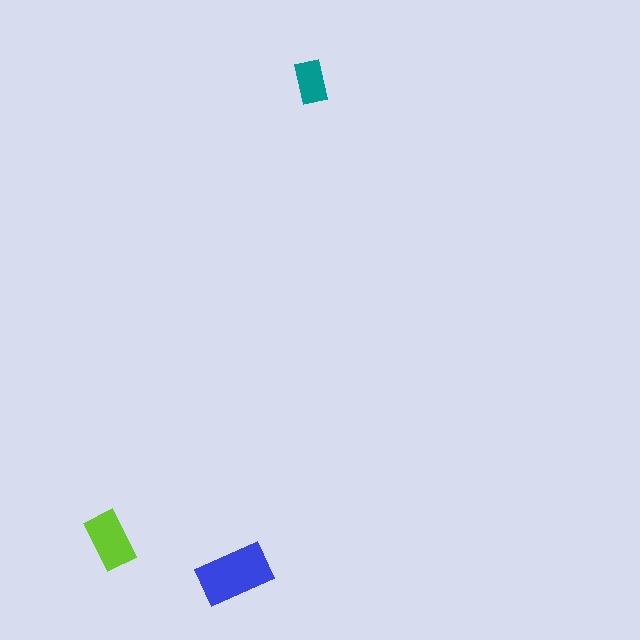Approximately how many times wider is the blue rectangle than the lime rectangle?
About 1.5 times wider.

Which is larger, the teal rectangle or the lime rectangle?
The lime one.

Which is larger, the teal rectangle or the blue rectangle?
The blue one.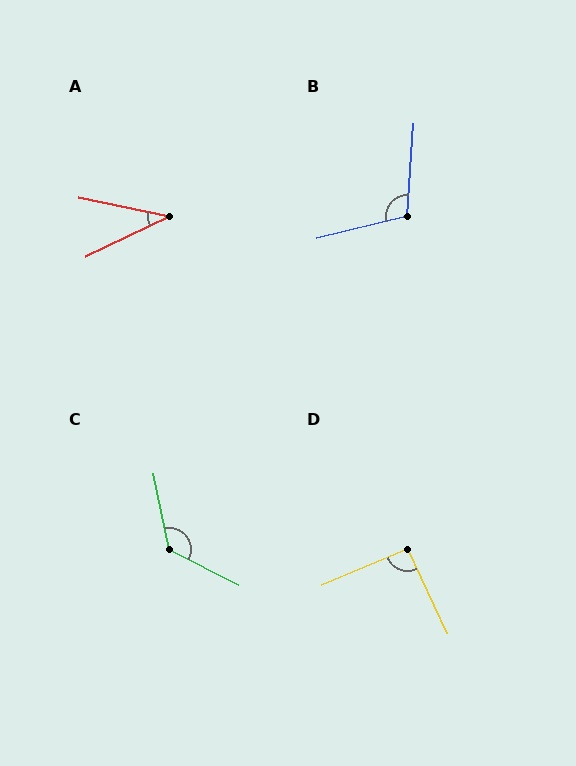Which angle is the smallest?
A, at approximately 37 degrees.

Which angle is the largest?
C, at approximately 129 degrees.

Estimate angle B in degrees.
Approximately 108 degrees.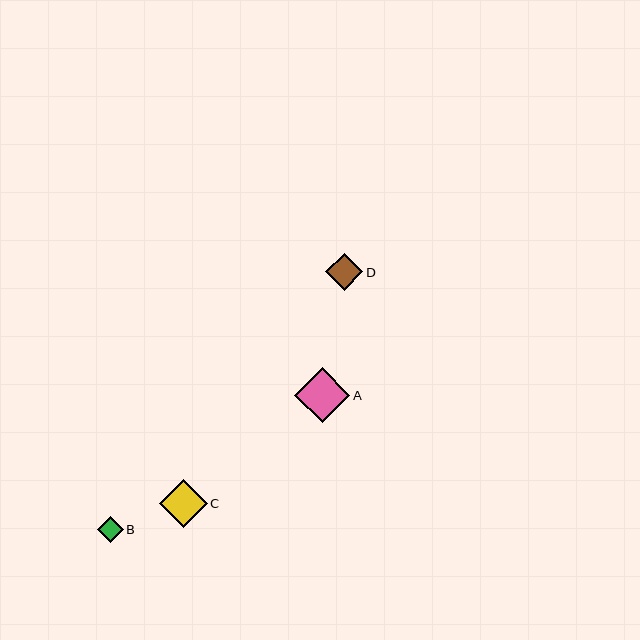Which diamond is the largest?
Diamond A is the largest with a size of approximately 55 pixels.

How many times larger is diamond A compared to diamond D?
Diamond A is approximately 1.5 times the size of diamond D.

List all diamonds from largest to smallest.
From largest to smallest: A, C, D, B.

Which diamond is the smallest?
Diamond B is the smallest with a size of approximately 26 pixels.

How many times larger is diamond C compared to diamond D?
Diamond C is approximately 1.3 times the size of diamond D.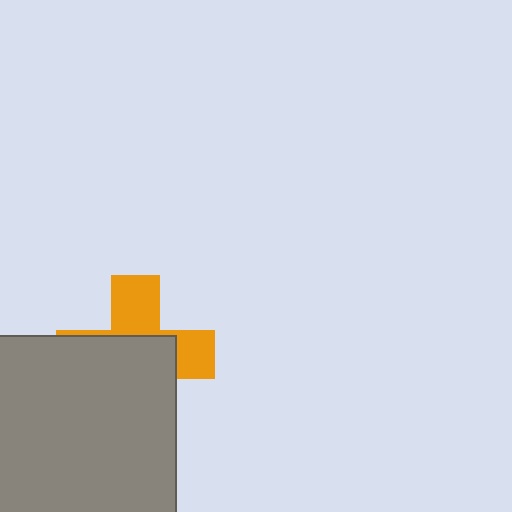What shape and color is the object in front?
The object in front is a gray rectangle.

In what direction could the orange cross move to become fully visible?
The orange cross could move up. That would shift it out from behind the gray rectangle entirely.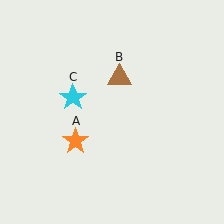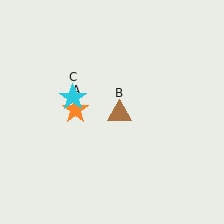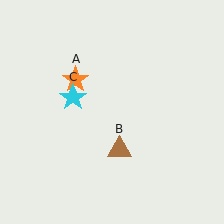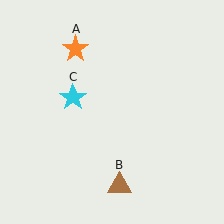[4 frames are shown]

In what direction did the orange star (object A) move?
The orange star (object A) moved up.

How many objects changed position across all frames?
2 objects changed position: orange star (object A), brown triangle (object B).